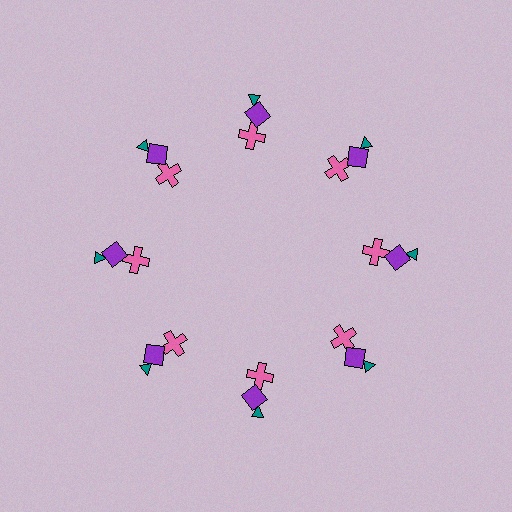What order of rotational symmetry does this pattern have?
This pattern has 8-fold rotational symmetry.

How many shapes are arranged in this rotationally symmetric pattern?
There are 24 shapes, arranged in 8 groups of 3.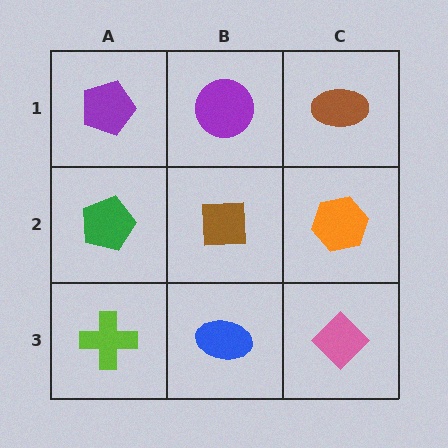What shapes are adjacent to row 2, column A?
A purple pentagon (row 1, column A), a lime cross (row 3, column A), a brown square (row 2, column B).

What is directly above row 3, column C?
An orange hexagon.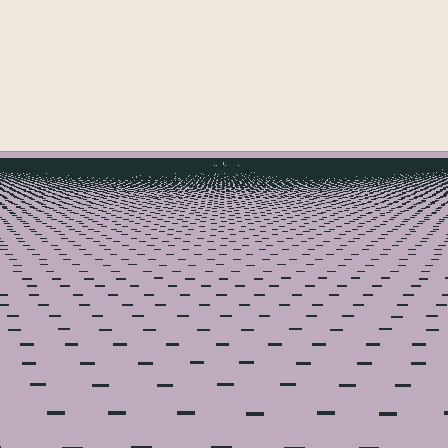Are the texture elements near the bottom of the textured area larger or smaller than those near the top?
Larger. Near the bottom, elements are closer to the viewer and appear at a bigger on-screen size.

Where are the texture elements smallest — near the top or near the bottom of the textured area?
Near the top.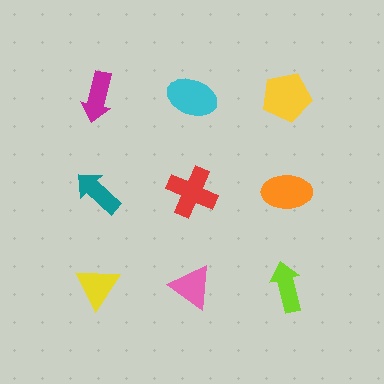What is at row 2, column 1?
A teal arrow.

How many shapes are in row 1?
3 shapes.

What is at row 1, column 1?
A magenta arrow.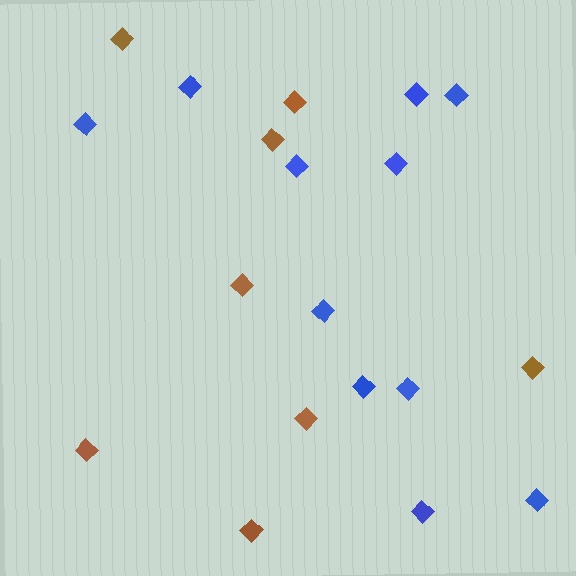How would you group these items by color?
There are 2 groups: one group of blue diamonds (11) and one group of brown diamonds (8).